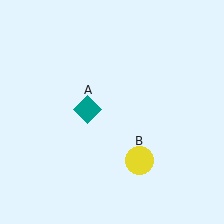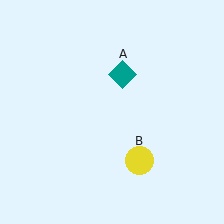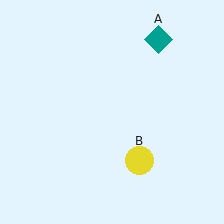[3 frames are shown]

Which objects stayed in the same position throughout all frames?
Yellow circle (object B) remained stationary.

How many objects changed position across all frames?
1 object changed position: teal diamond (object A).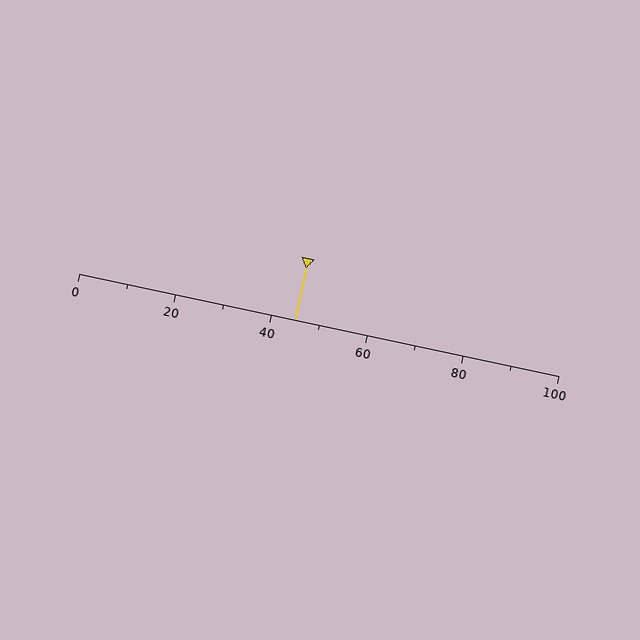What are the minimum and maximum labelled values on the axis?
The axis runs from 0 to 100.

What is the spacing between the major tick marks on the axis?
The major ticks are spaced 20 apart.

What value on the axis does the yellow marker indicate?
The marker indicates approximately 45.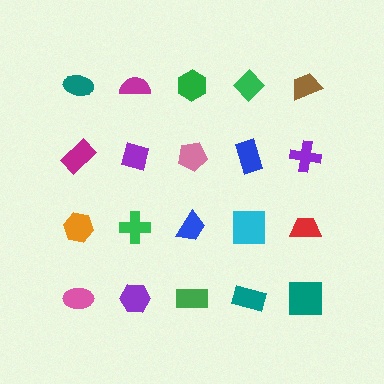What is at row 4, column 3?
A green rectangle.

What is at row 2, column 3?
A pink pentagon.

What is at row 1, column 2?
A magenta semicircle.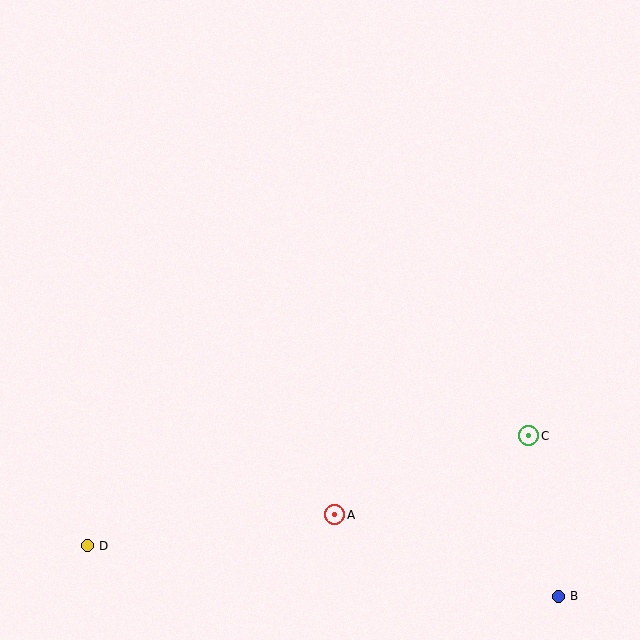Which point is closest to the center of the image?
Point A at (335, 515) is closest to the center.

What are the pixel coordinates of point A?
Point A is at (335, 515).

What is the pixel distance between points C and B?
The distance between C and B is 163 pixels.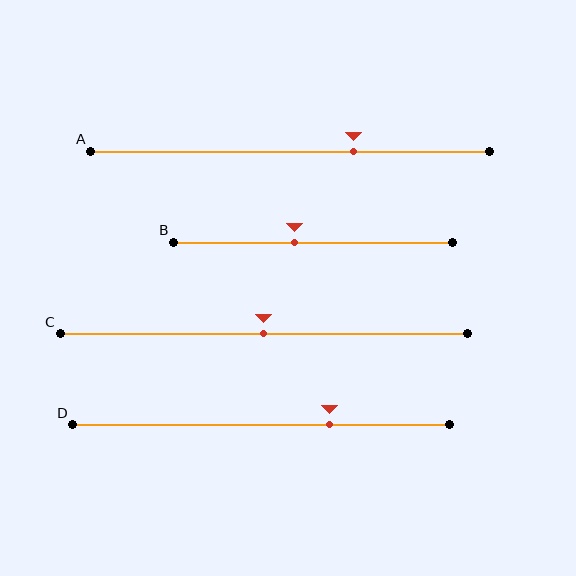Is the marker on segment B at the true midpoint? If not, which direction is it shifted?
No, the marker on segment B is shifted to the left by about 7% of the segment length.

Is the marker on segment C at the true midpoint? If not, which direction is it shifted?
Yes, the marker on segment C is at the true midpoint.